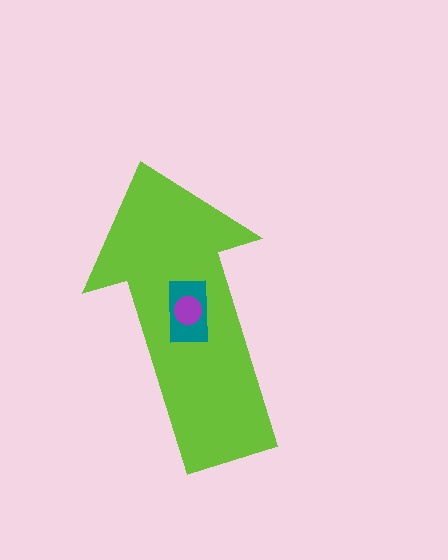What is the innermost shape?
The purple circle.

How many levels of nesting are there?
3.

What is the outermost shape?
The lime arrow.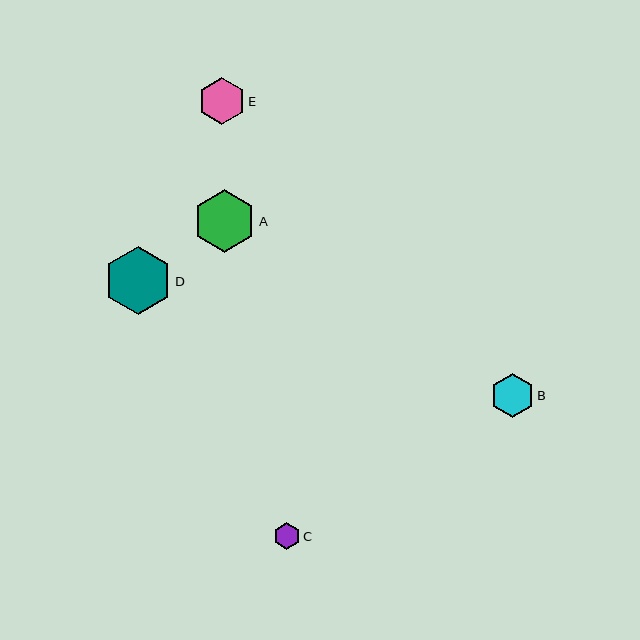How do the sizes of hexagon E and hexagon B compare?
Hexagon E and hexagon B are approximately the same size.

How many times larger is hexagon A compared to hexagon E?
Hexagon A is approximately 1.3 times the size of hexagon E.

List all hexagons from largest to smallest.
From largest to smallest: D, A, E, B, C.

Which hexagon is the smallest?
Hexagon C is the smallest with a size of approximately 27 pixels.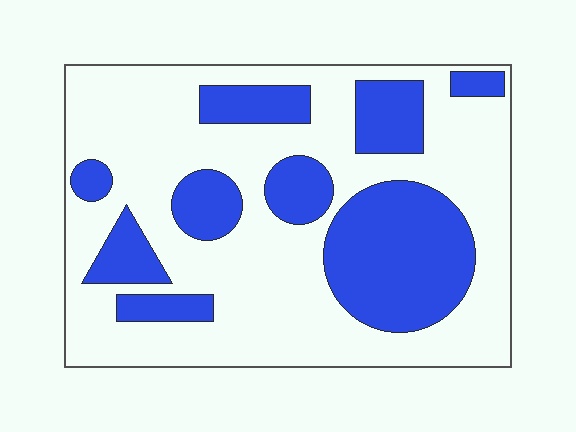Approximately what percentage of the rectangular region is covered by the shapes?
Approximately 35%.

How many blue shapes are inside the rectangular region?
9.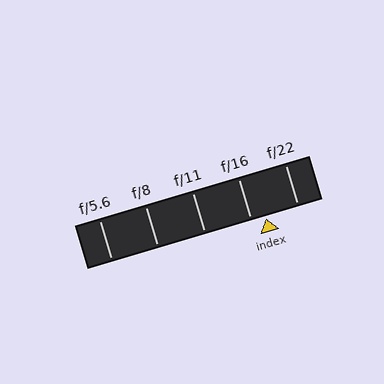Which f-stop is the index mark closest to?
The index mark is closest to f/16.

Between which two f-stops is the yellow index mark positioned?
The index mark is between f/16 and f/22.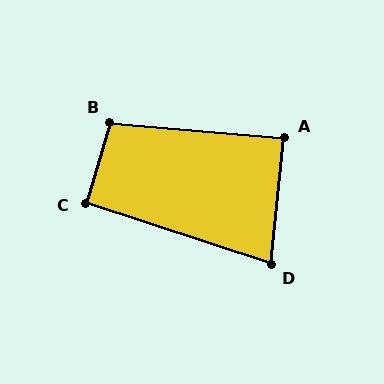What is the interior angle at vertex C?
Approximately 91 degrees (approximately right).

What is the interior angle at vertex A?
Approximately 89 degrees (approximately right).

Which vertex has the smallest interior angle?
D, at approximately 78 degrees.